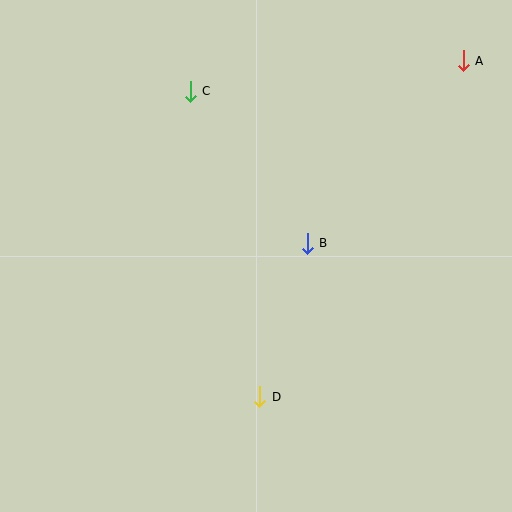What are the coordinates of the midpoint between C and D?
The midpoint between C and D is at (225, 244).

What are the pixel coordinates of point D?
Point D is at (260, 397).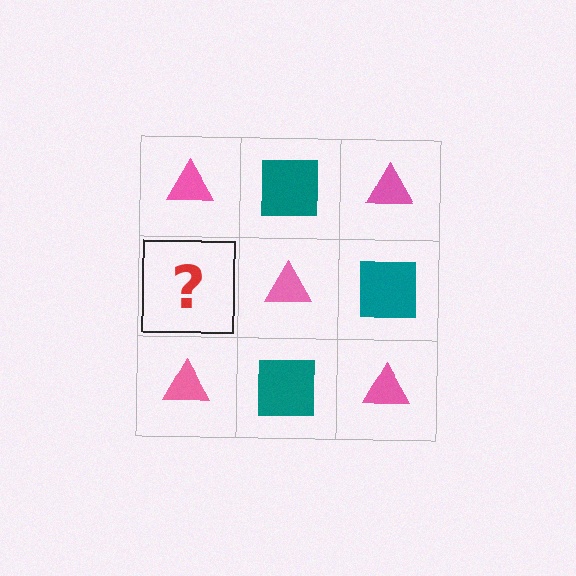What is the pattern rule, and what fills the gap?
The rule is that it alternates pink triangle and teal square in a checkerboard pattern. The gap should be filled with a teal square.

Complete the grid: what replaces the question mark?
The question mark should be replaced with a teal square.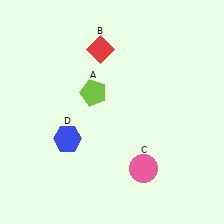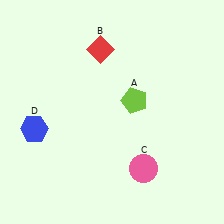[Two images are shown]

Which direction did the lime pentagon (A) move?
The lime pentagon (A) moved right.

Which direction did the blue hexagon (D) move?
The blue hexagon (D) moved left.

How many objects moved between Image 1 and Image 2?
2 objects moved between the two images.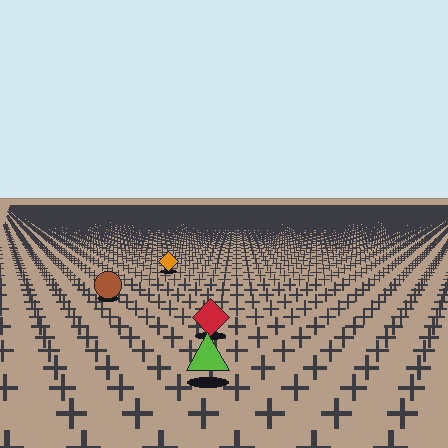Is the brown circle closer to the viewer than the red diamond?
No. The red diamond is closer — you can tell from the texture gradient: the ground texture is coarser near it.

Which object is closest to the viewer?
The lime triangle is closest. The texture marks near it are larger and more spread out.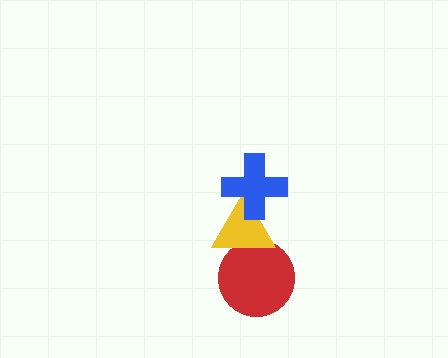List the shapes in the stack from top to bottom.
From top to bottom: the blue cross, the yellow triangle, the red circle.